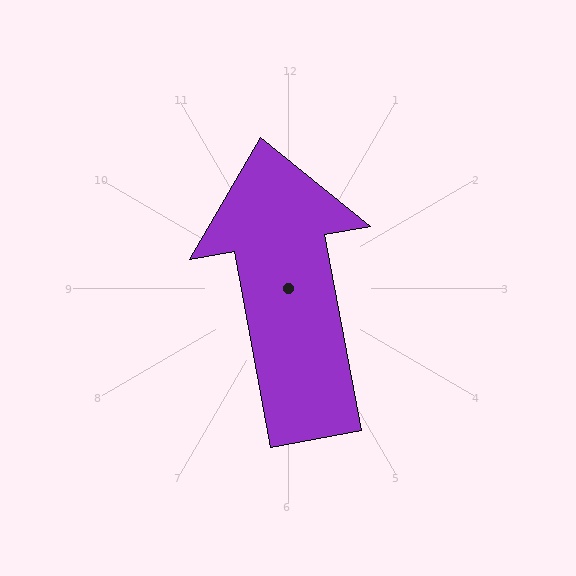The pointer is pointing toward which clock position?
Roughly 12 o'clock.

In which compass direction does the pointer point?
North.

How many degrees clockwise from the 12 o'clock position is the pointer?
Approximately 350 degrees.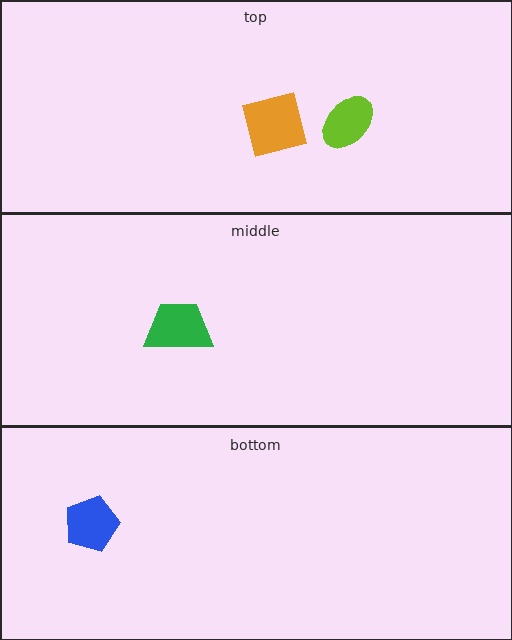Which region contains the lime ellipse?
The top region.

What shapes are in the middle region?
The green trapezoid.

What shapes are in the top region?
The orange square, the lime ellipse.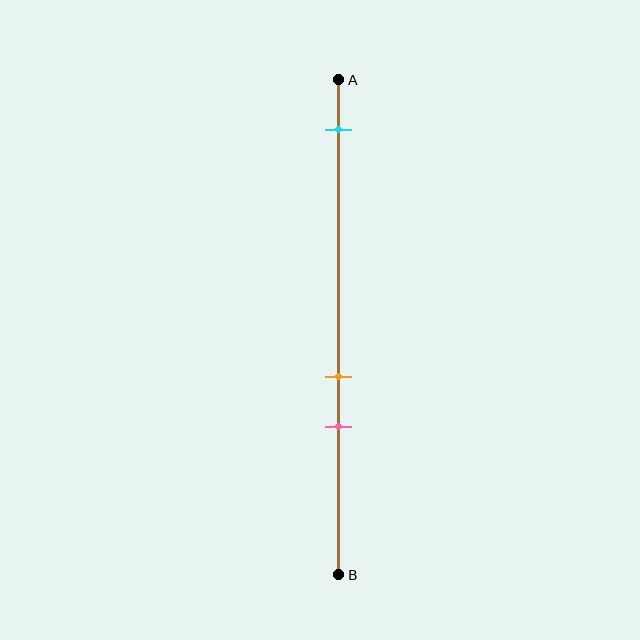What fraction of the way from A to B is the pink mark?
The pink mark is approximately 70% (0.7) of the way from A to B.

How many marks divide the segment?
There are 3 marks dividing the segment.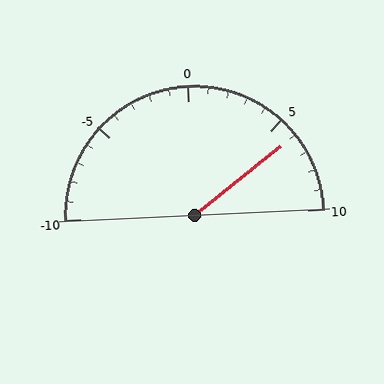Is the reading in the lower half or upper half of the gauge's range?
The reading is in the upper half of the range (-10 to 10).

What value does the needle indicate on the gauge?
The needle indicates approximately 6.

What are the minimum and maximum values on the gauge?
The gauge ranges from -10 to 10.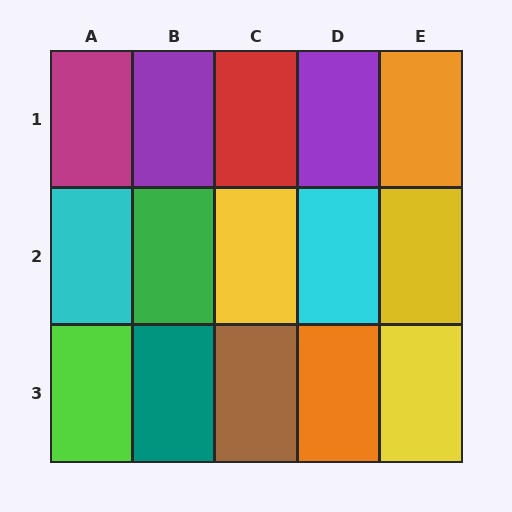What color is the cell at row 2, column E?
Yellow.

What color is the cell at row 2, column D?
Cyan.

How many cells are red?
1 cell is red.